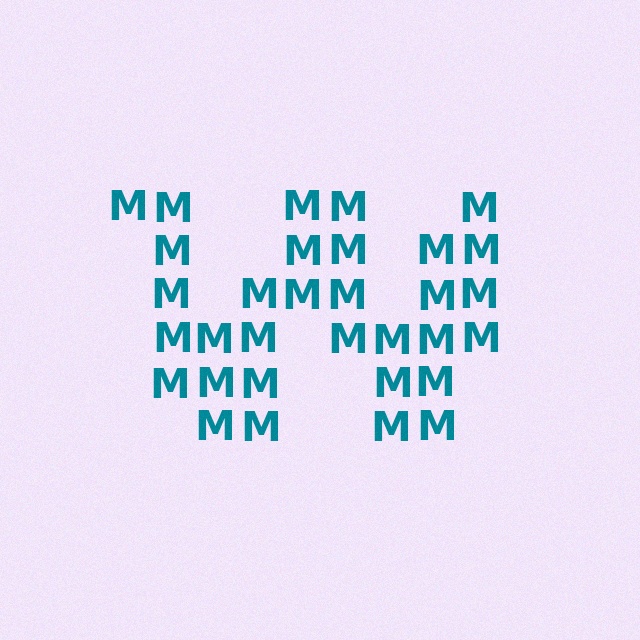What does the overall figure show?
The overall figure shows the letter W.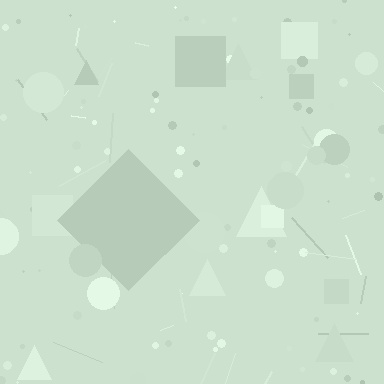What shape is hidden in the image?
A diamond is hidden in the image.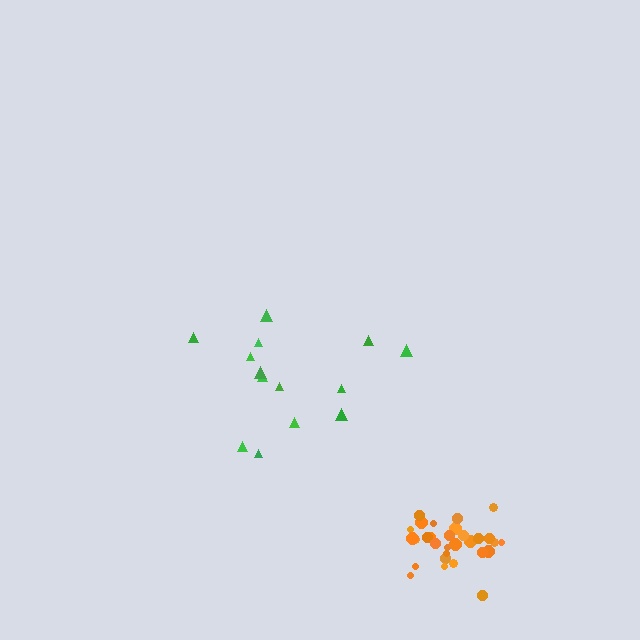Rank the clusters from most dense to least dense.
orange, green.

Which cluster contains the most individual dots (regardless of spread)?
Orange (30).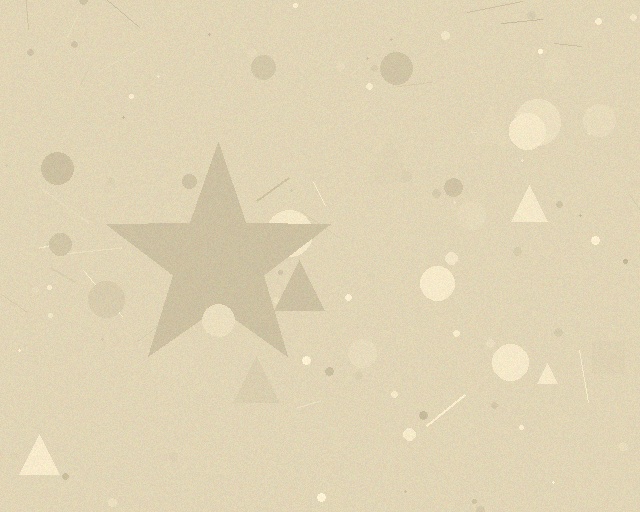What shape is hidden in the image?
A star is hidden in the image.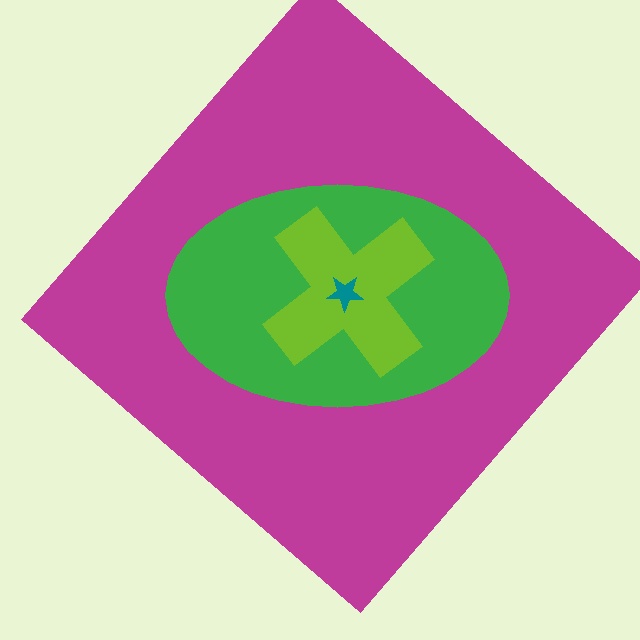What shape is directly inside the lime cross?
The teal star.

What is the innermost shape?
The teal star.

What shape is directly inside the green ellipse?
The lime cross.